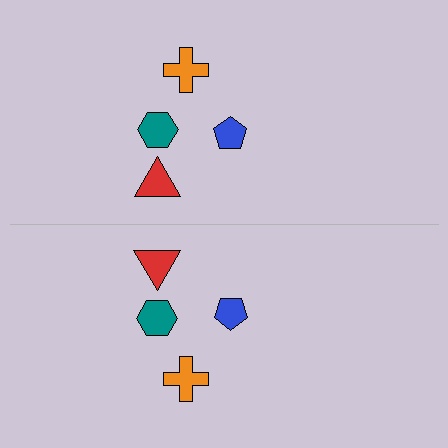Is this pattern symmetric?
Yes, this pattern has bilateral (reflection) symmetry.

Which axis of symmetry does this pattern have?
The pattern has a horizontal axis of symmetry running through the center of the image.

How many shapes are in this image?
There are 8 shapes in this image.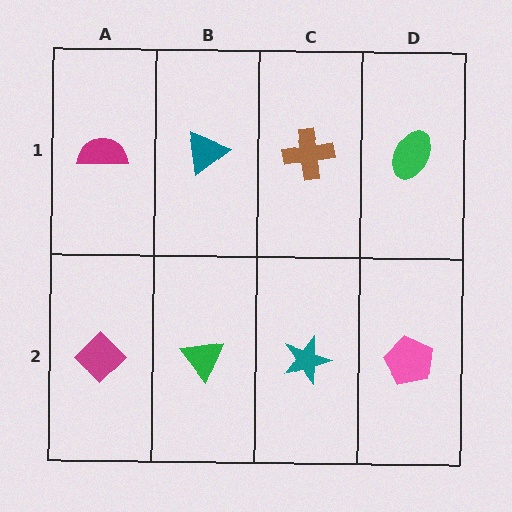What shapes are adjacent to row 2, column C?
A brown cross (row 1, column C), a green triangle (row 2, column B), a pink pentagon (row 2, column D).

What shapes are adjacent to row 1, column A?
A magenta diamond (row 2, column A), a teal triangle (row 1, column B).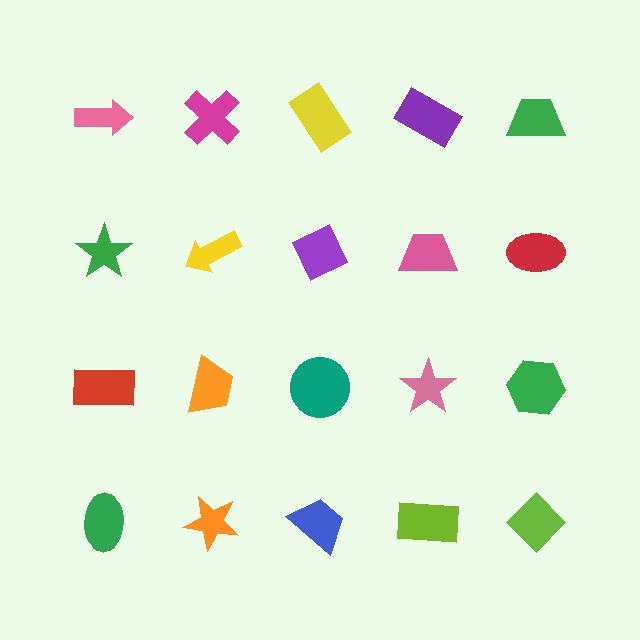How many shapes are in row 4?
5 shapes.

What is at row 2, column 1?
A green star.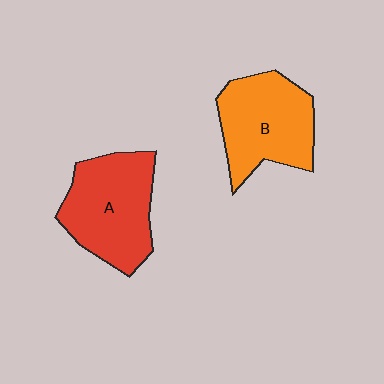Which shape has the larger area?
Shape A (red).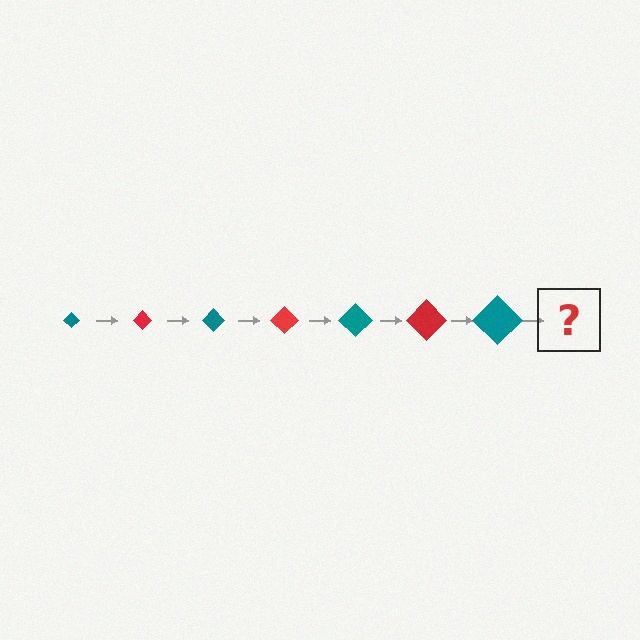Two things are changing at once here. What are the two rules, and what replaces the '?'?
The two rules are that the diamond grows larger each step and the color cycles through teal and red. The '?' should be a red diamond, larger than the previous one.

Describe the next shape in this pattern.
It should be a red diamond, larger than the previous one.